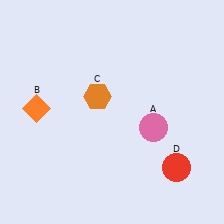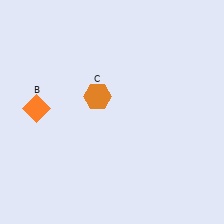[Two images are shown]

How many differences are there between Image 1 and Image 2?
There are 2 differences between the two images.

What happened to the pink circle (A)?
The pink circle (A) was removed in Image 2. It was in the bottom-right area of Image 1.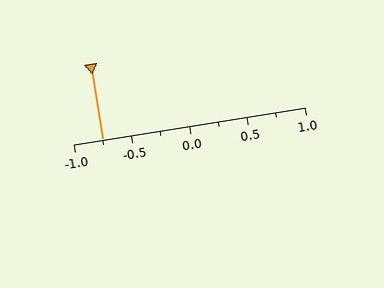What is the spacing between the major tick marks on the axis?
The major ticks are spaced 0.5 apart.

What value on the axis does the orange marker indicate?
The marker indicates approximately -0.75.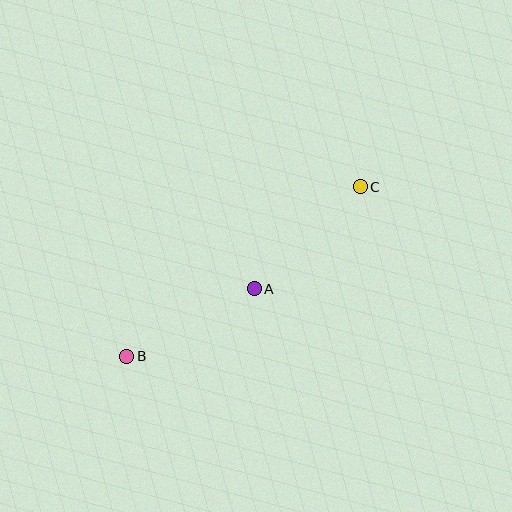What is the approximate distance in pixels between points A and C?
The distance between A and C is approximately 147 pixels.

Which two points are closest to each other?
Points A and B are closest to each other.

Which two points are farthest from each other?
Points B and C are farthest from each other.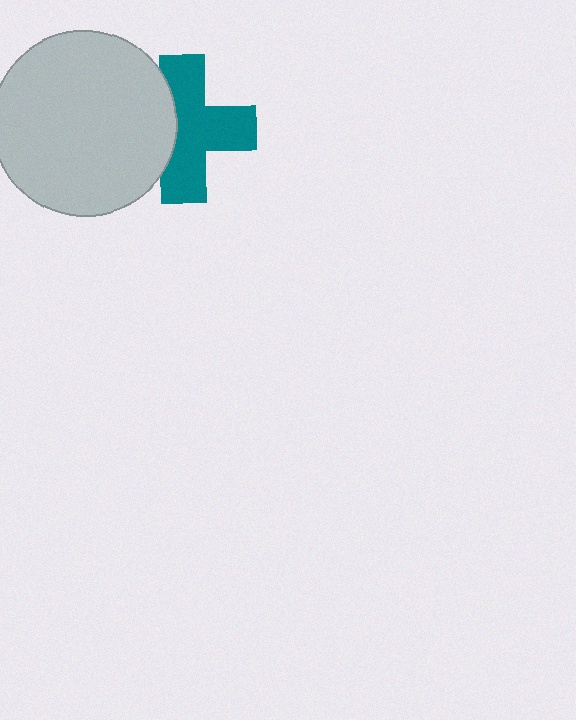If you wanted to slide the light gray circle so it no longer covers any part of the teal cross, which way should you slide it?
Slide it left — that is the most direct way to separate the two shapes.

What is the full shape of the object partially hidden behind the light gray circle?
The partially hidden object is a teal cross.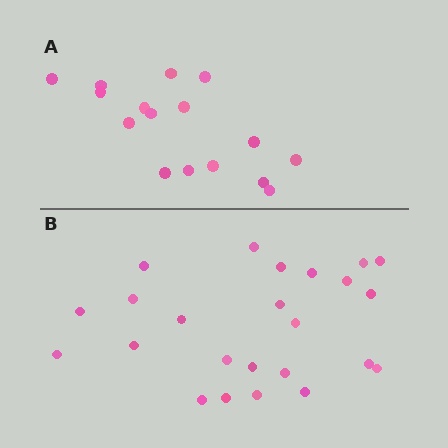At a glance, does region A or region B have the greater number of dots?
Region B (the bottom region) has more dots.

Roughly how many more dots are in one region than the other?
Region B has roughly 8 or so more dots than region A.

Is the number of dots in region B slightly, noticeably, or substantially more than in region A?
Region B has substantially more. The ratio is roughly 1.5 to 1.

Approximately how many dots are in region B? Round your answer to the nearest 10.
About 20 dots. (The exact count is 24, which rounds to 20.)